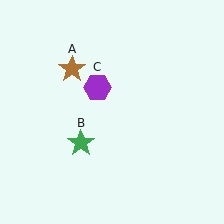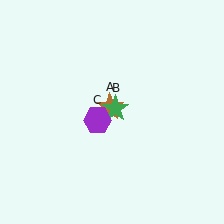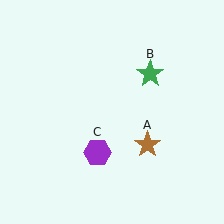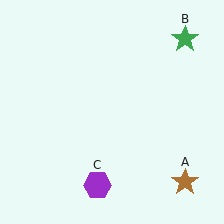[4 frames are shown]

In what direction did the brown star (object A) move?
The brown star (object A) moved down and to the right.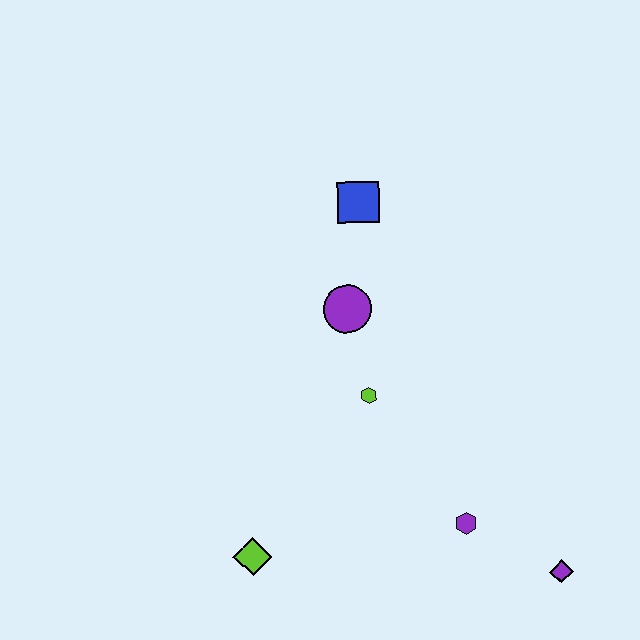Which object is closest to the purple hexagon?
The purple diamond is closest to the purple hexagon.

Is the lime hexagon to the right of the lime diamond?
Yes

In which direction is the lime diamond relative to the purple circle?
The lime diamond is below the purple circle.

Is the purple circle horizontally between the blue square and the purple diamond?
No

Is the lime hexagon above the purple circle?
No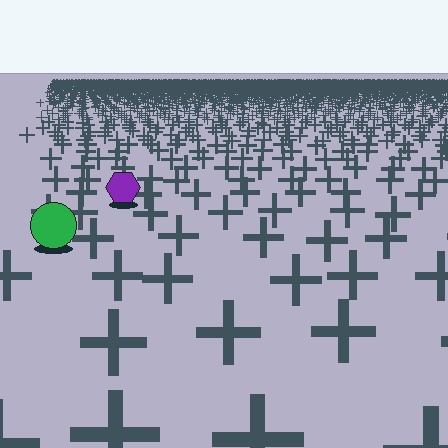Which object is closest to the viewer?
The green circle is closest. The texture marks near it are larger and more spread out.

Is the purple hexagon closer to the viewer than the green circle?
No. The green circle is closer — you can tell from the texture gradient: the ground texture is coarser near it.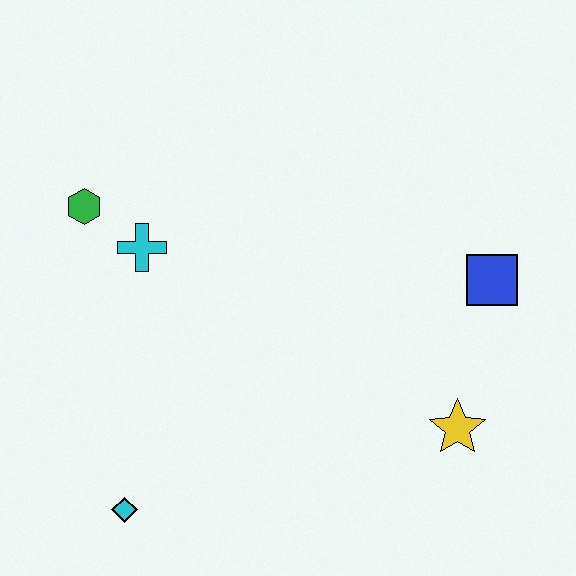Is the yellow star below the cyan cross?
Yes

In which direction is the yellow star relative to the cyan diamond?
The yellow star is to the right of the cyan diamond.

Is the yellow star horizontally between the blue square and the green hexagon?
Yes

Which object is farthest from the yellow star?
The green hexagon is farthest from the yellow star.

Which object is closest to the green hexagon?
The cyan cross is closest to the green hexagon.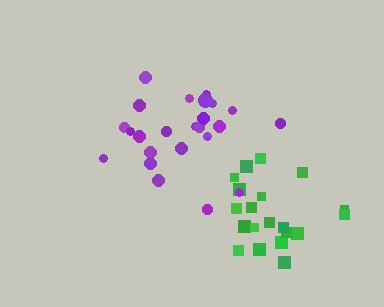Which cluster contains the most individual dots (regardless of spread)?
Purple (24).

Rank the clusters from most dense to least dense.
green, purple.